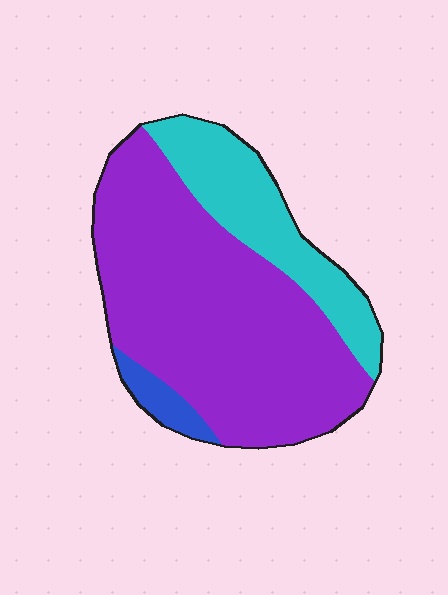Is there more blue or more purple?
Purple.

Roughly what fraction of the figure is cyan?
Cyan covers 25% of the figure.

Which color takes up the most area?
Purple, at roughly 70%.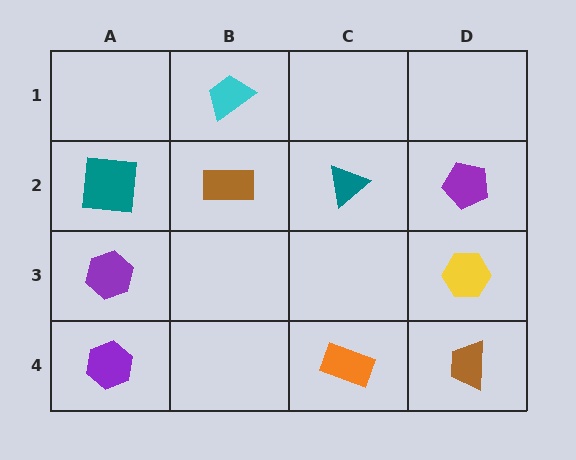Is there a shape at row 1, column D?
No, that cell is empty.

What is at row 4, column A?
A purple hexagon.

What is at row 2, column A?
A teal square.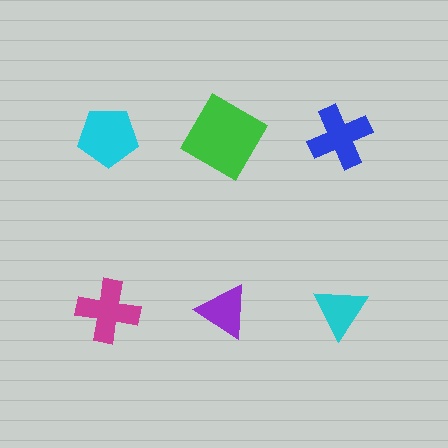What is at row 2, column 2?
A purple triangle.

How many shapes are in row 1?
3 shapes.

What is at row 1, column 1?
A cyan pentagon.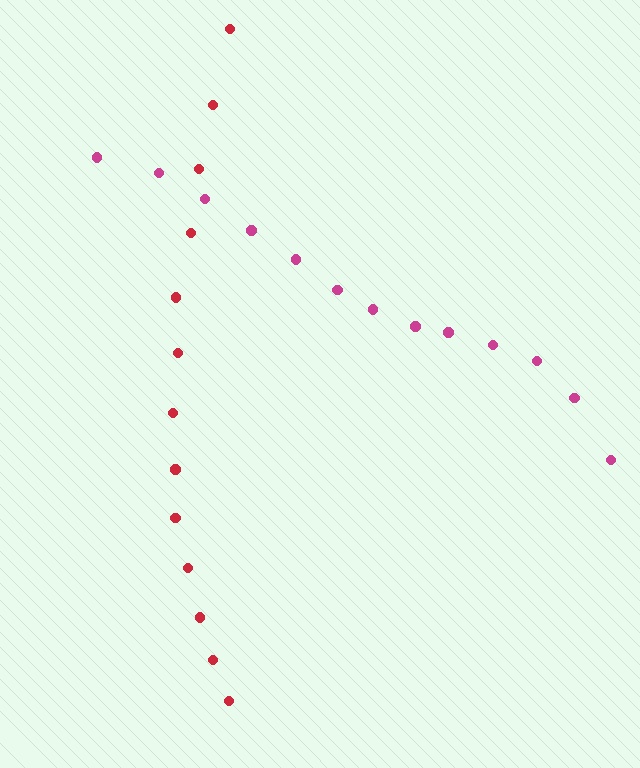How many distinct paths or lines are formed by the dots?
There are 2 distinct paths.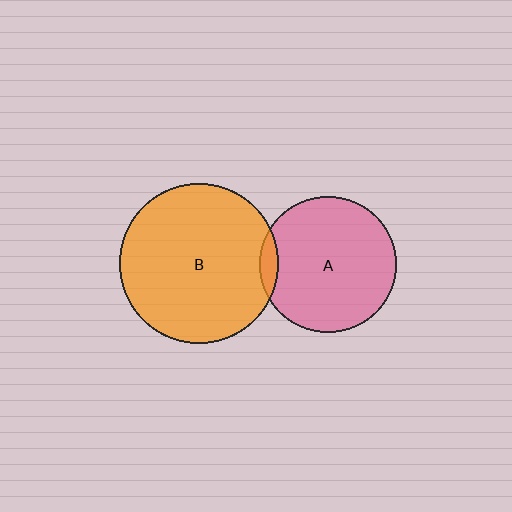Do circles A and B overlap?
Yes.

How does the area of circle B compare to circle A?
Approximately 1.4 times.